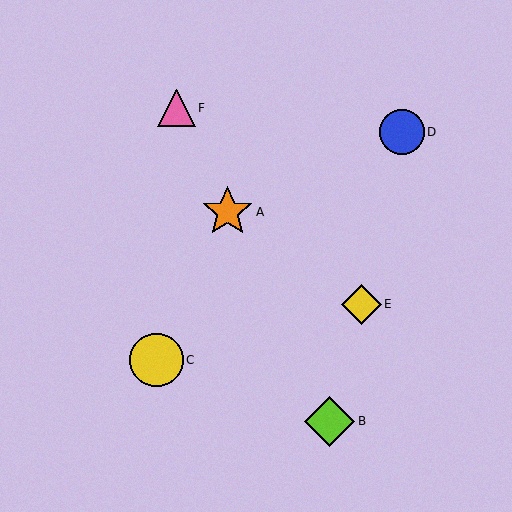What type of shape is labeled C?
Shape C is a yellow circle.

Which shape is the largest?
The yellow circle (labeled C) is the largest.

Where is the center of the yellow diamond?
The center of the yellow diamond is at (361, 304).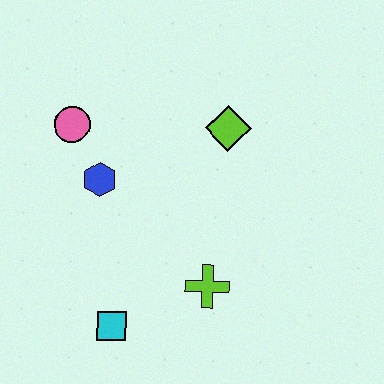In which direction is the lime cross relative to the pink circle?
The lime cross is below the pink circle.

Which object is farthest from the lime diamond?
The cyan square is farthest from the lime diamond.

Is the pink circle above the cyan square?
Yes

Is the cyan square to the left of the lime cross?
Yes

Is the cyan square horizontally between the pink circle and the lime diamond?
Yes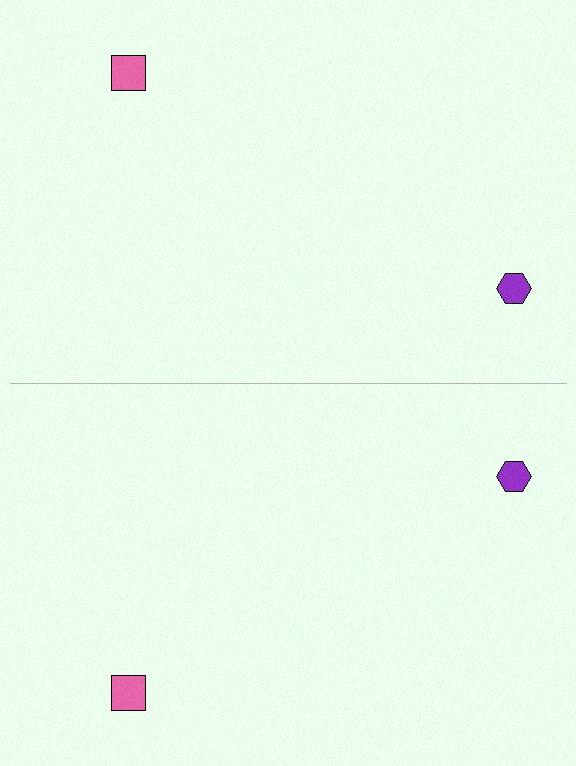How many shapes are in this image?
There are 4 shapes in this image.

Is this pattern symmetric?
Yes, this pattern has bilateral (reflection) symmetry.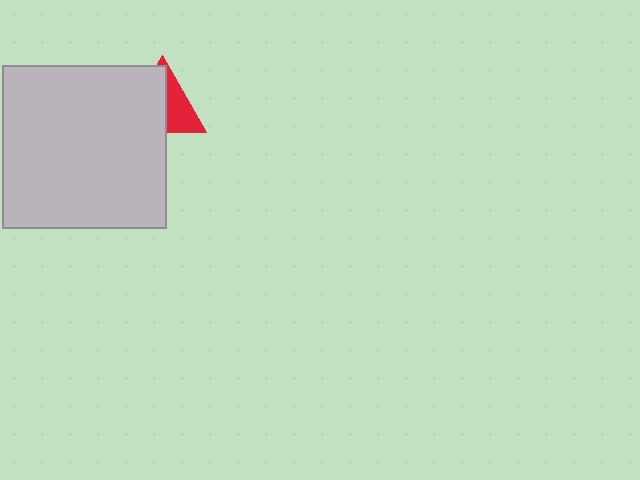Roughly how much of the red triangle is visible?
A small part of it is visible (roughly 41%).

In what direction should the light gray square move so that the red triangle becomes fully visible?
The light gray square should move left. That is the shortest direction to clear the overlap and leave the red triangle fully visible.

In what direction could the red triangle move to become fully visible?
The red triangle could move right. That would shift it out from behind the light gray square entirely.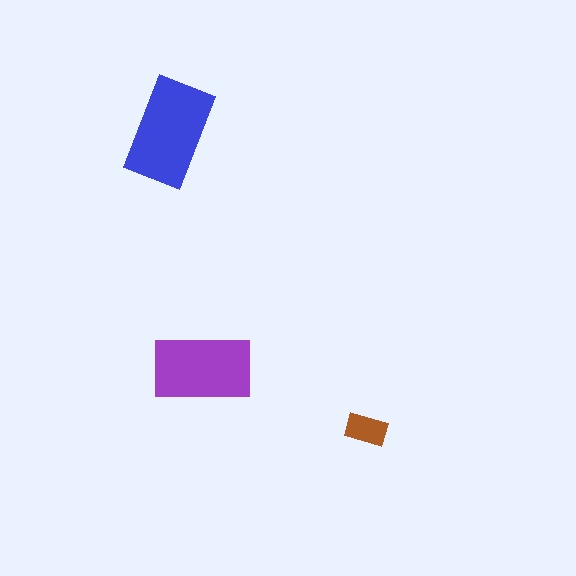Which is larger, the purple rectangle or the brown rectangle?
The purple one.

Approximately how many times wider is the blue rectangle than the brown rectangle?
About 2.5 times wider.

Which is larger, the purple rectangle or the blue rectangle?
The blue one.